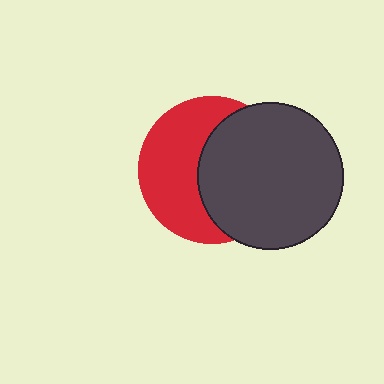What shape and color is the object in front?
The object in front is a dark gray circle.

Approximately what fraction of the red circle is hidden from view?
Roughly 50% of the red circle is hidden behind the dark gray circle.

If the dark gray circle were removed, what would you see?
You would see the complete red circle.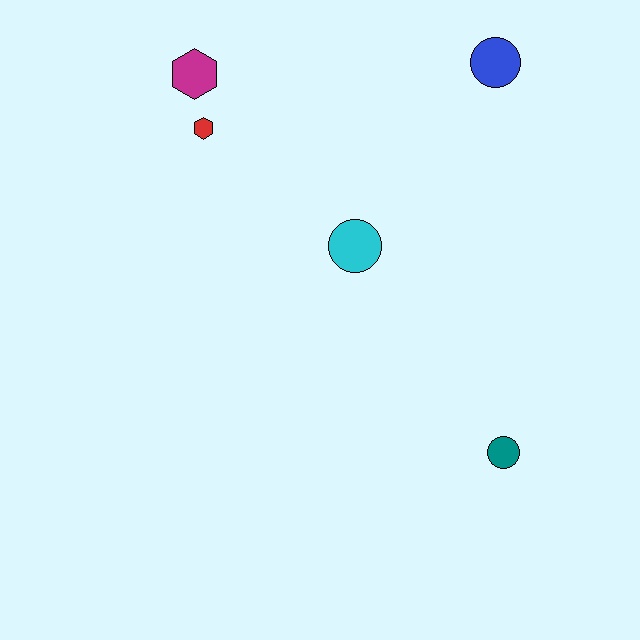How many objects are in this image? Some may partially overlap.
There are 5 objects.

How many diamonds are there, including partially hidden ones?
There are no diamonds.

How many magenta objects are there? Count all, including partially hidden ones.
There is 1 magenta object.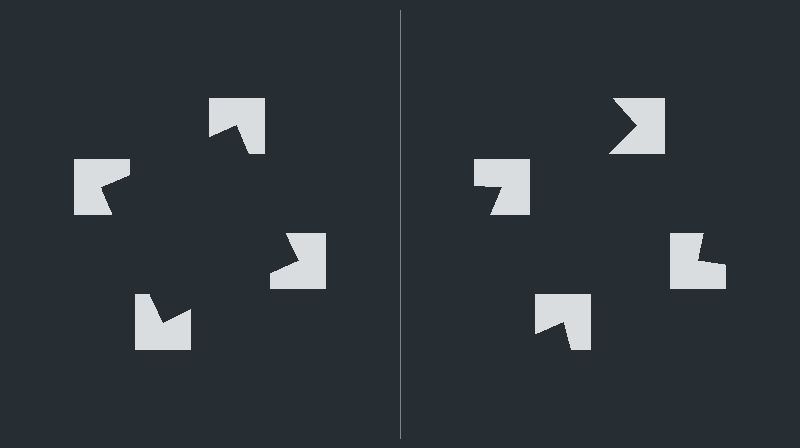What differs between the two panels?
The notched squares are positioned identically on both sides; only the wedge orientations differ. On the left they align to a square; on the right they are misaligned.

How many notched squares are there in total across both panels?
8 — 4 on each side.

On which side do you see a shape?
An illusory square appears on the left side. On the right side the wedge cuts are rotated, so no coherent shape forms.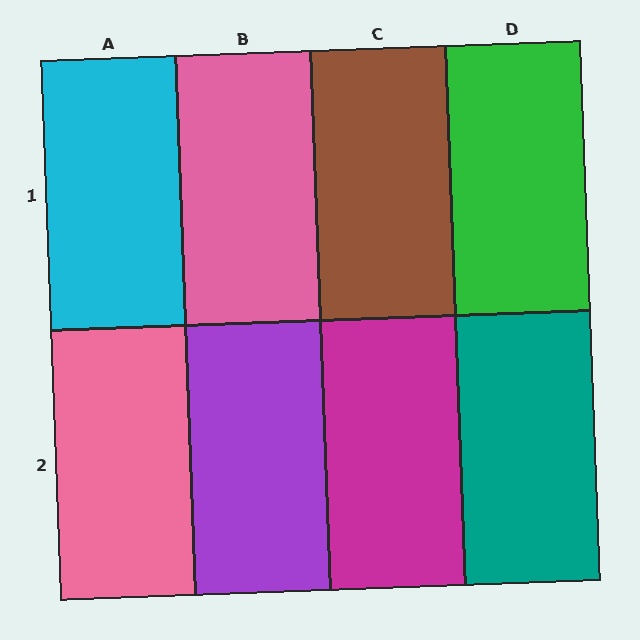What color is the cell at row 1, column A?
Cyan.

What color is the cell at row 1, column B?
Pink.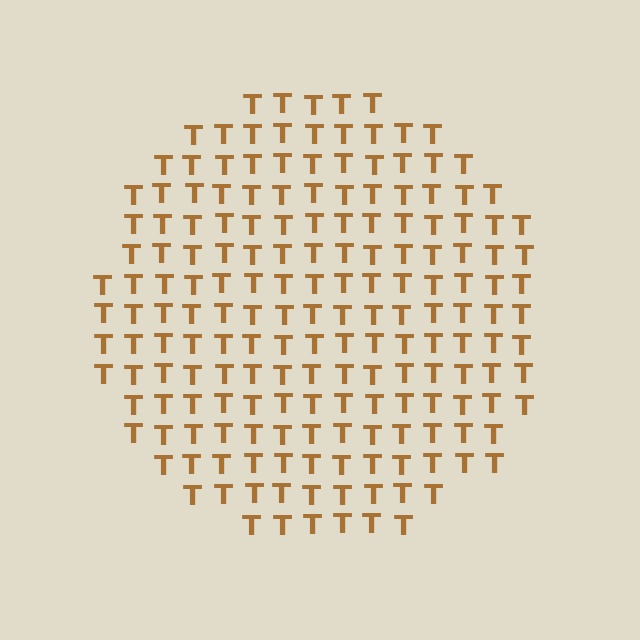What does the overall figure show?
The overall figure shows a circle.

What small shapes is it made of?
It is made of small letter T's.